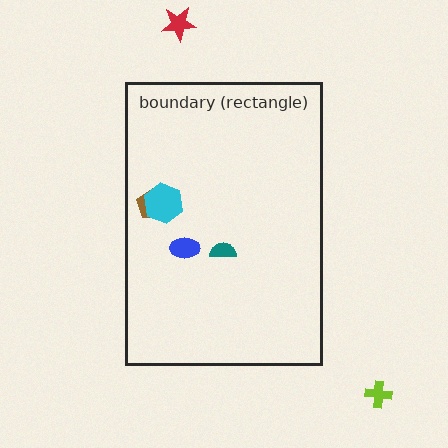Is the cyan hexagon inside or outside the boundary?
Inside.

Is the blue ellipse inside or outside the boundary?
Inside.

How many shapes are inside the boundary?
4 inside, 2 outside.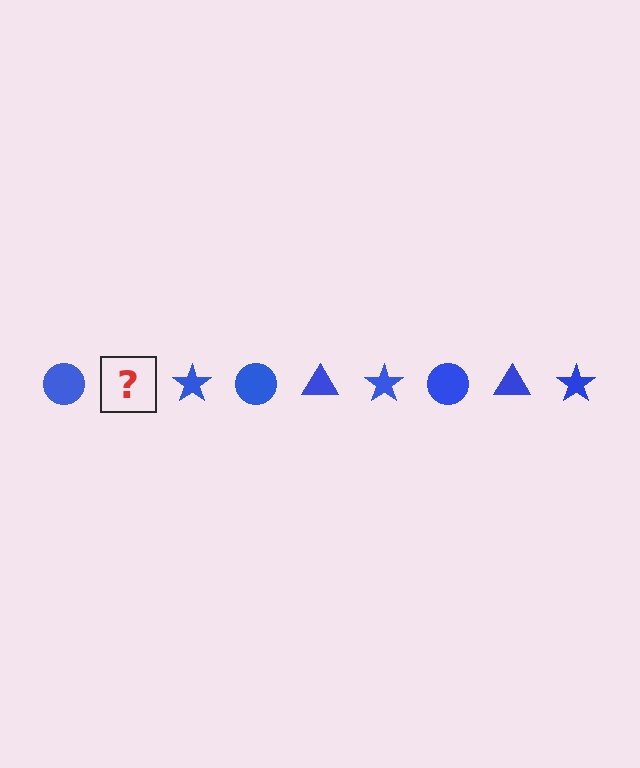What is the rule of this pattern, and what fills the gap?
The rule is that the pattern cycles through circle, triangle, star shapes in blue. The gap should be filled with a blue triangle.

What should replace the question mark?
The question mark should be replaced with a blue triangle.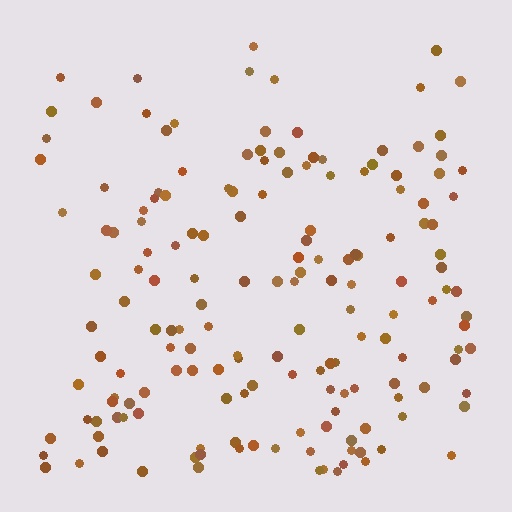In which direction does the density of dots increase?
From top to bottom, with the bottom side densest.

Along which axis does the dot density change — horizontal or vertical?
Vertical.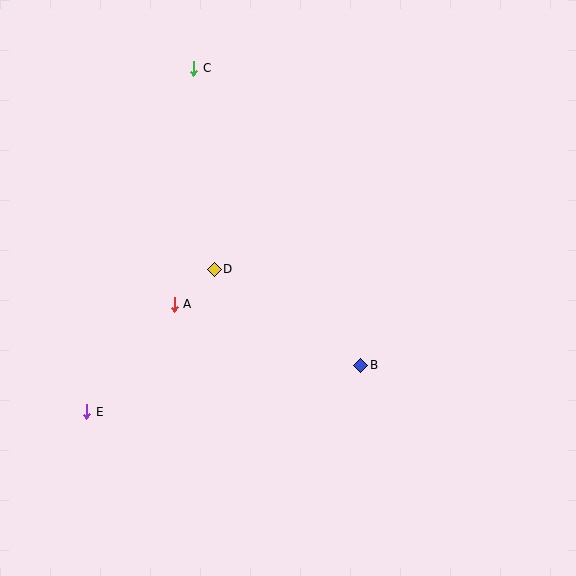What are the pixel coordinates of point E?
Point E is at (87, 412).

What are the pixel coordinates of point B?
Point B is at (361, 365).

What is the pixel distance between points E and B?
The distance between E and B is 278 pixels.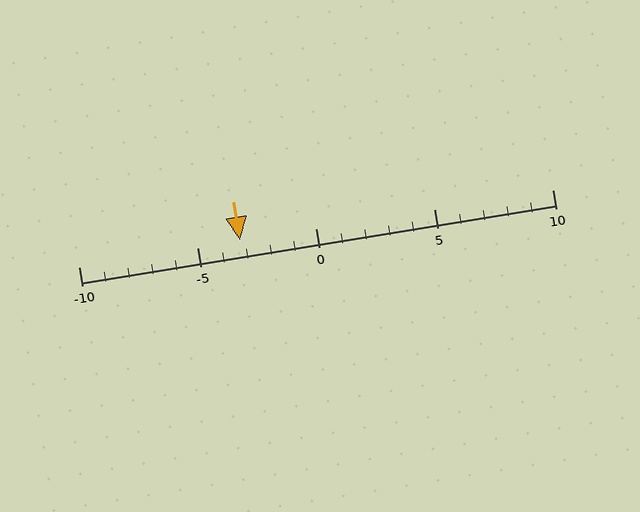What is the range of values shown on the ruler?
The ruler shows values from -10 to 10.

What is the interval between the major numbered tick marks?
The major tick marks are spaced 5 units apart.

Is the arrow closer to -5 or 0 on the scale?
The arrow is closer to -5.